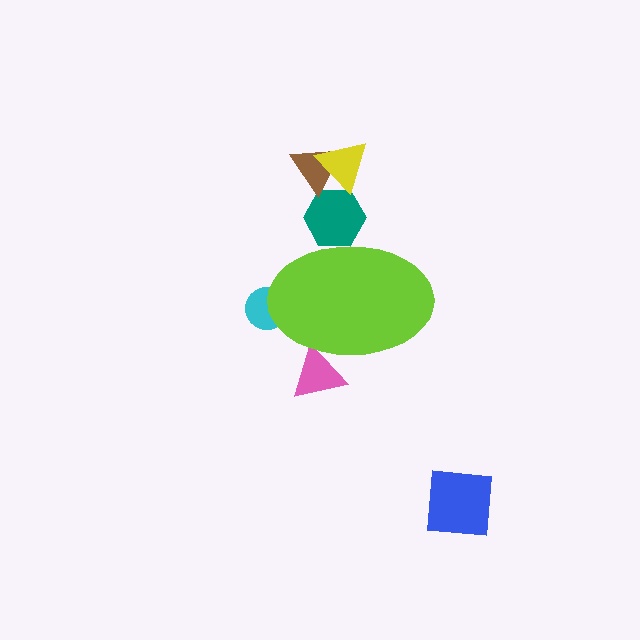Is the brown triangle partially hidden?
No, the brown triangle is fully visible.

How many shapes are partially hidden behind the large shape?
3 shapes are partially hidden.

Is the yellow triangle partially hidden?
No, the yellow triangle is fully visible.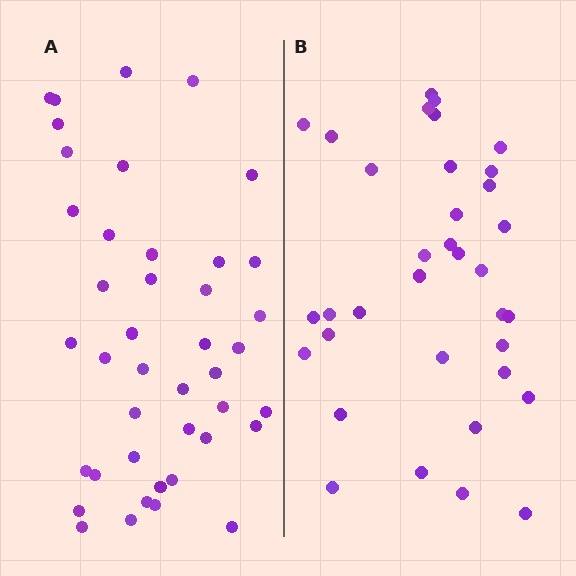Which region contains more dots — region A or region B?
Region A (the left region) has more dots.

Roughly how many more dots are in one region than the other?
Region A has roughly 8 or so more dots than region B.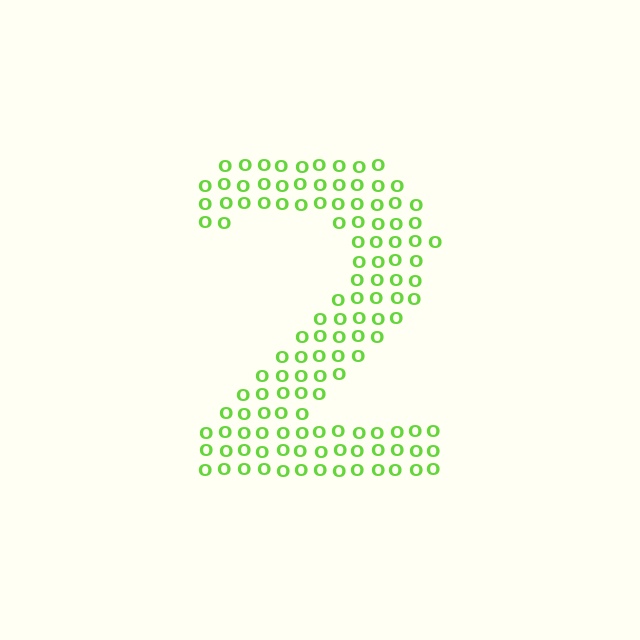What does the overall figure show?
The overall figure shows the digit 2.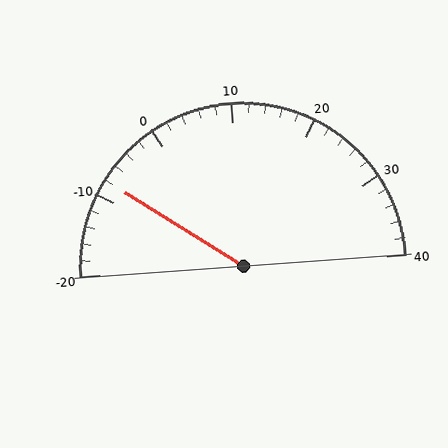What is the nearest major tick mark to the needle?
The nearest major tick mark is -10.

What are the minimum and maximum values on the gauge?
The gauge ranges from -20 to 40.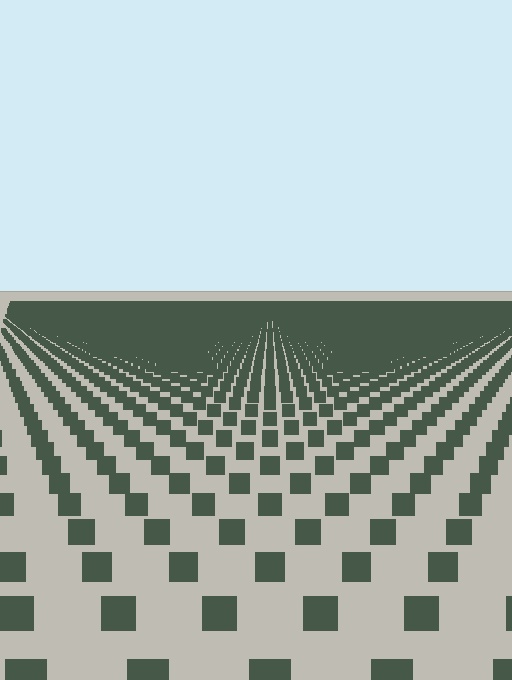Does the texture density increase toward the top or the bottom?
Density increases toward the top.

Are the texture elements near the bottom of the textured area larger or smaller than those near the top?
Larger. Near the bottom, elements are closer to the viewer and appear at a bigger on-screen size.